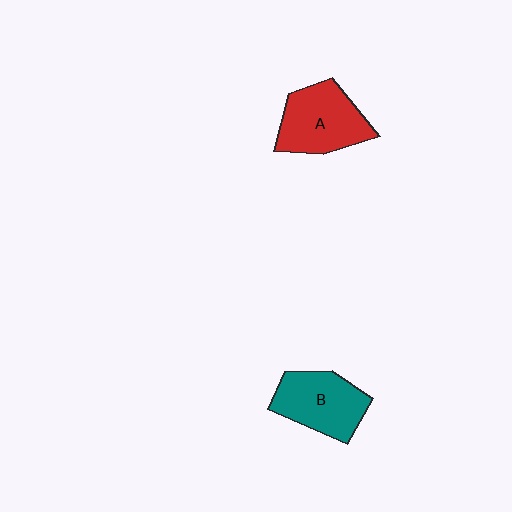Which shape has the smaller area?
Shape B (teal).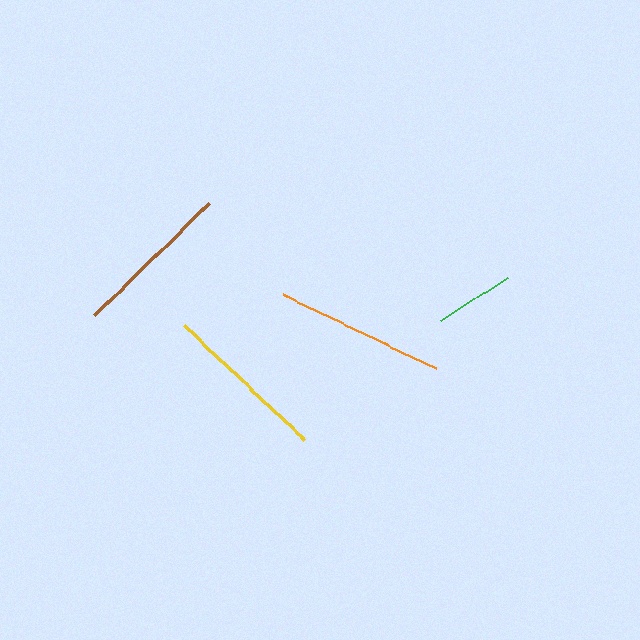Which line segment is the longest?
The orange line is the longest at approximately 171 pixels.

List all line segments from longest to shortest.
From longest to shortest: orange, yellow, brown, green.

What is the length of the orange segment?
The orange segment is approximately 171 pixels long.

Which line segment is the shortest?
The green line is the shortest at approximately 79 pixels.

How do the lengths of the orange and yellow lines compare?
The orange and yellow lines are approximately the same length.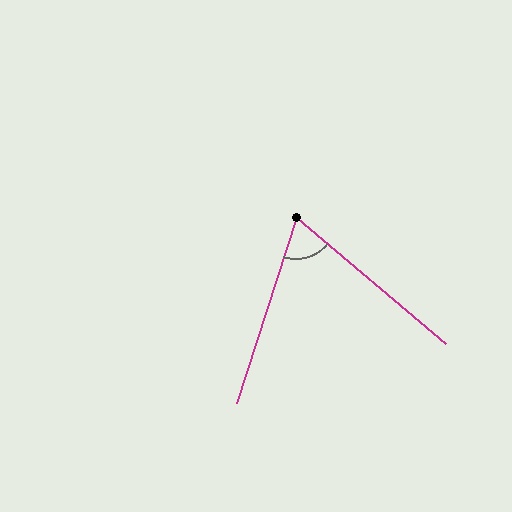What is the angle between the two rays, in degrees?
Approximately 67 degrees.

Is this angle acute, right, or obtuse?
It is acute.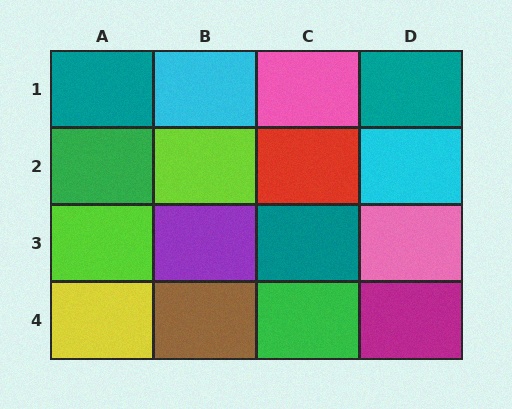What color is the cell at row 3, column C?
Teal.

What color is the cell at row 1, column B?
Cyan.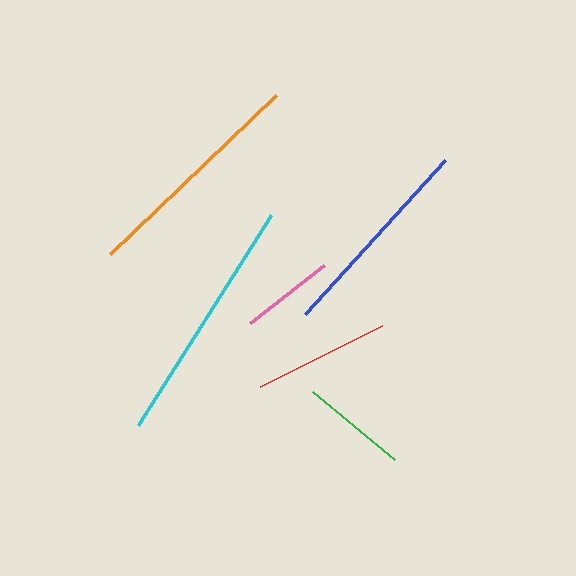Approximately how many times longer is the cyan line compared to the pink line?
The cyan line is approximately 2.6 times the length of the pink line.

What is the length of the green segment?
The green segment is approximately 107 pixels long.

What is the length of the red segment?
The red segment is approximately 136 pixels long.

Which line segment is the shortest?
The pink line is the shortest at approximately 94 pixels.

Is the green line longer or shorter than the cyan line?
The cyan line is longer than the green line.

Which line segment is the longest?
The cyan line is the longest at approximately 248 pixels.